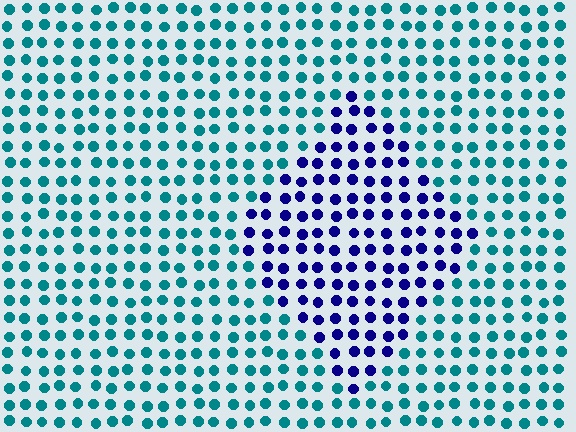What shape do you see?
I see a diamond.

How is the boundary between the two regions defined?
The boundary is defined purely by a slight shift in hue (about 63 degrees). Spacing, size, and orientation are identical on both sides.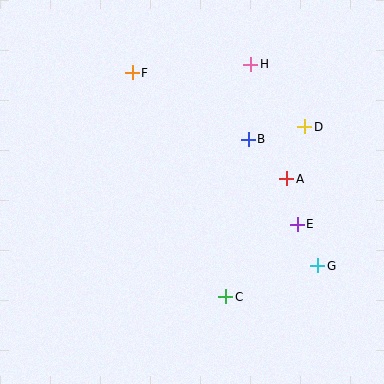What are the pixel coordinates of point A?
Point A is at (287, 179).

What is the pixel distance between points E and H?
The distance between E and H is 167 pixels.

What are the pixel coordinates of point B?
Point B is at (248, 139).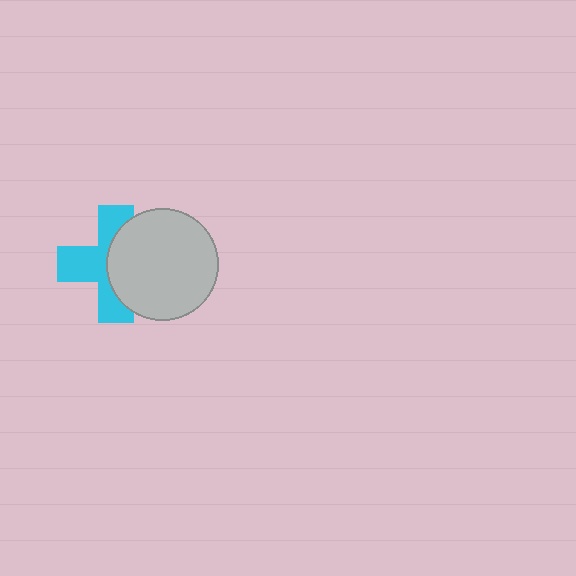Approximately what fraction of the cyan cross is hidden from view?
Roughly 47% of the cyan cross is hidden behind the light gray circle.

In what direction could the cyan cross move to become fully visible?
The cyan cross could move left. That would shift it out from behind the light gray circle entirely.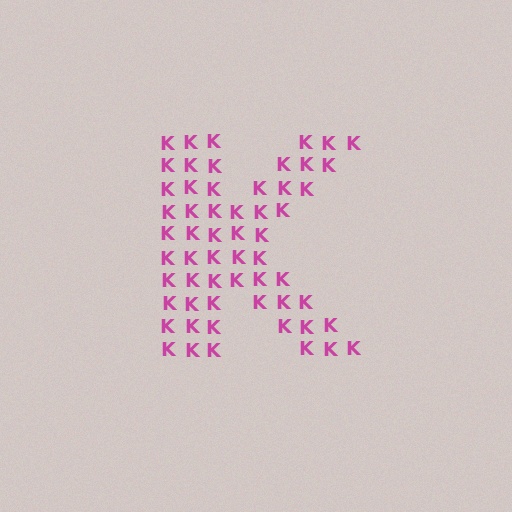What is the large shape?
The large shape is the letter K.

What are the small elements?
The small elements are letter K's.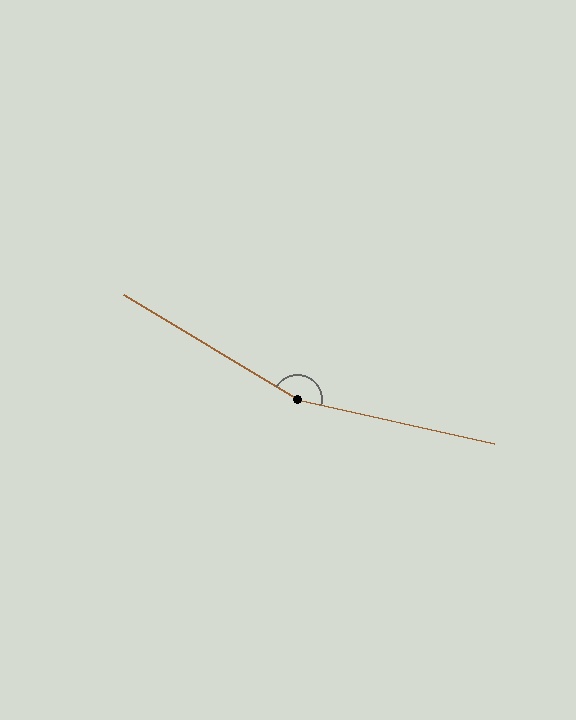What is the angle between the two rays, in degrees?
Approximately 161 degrees.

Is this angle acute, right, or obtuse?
It is obtuse.